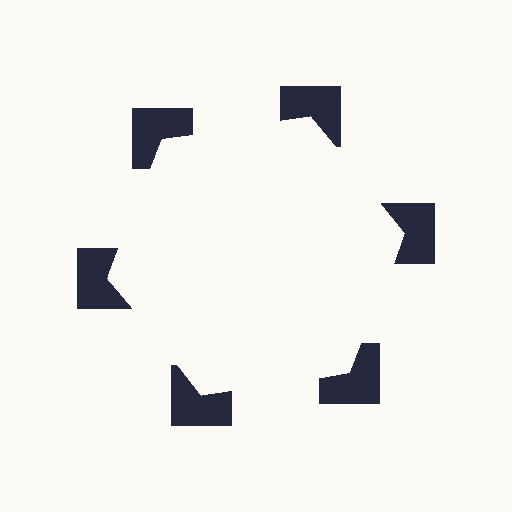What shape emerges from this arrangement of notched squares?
An illusory hexagon — its edges are inferred from the aligned wedge cuts in the notched squares, not physically drawn.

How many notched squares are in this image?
There are 6 — one at each vertex of the illusory hexagon.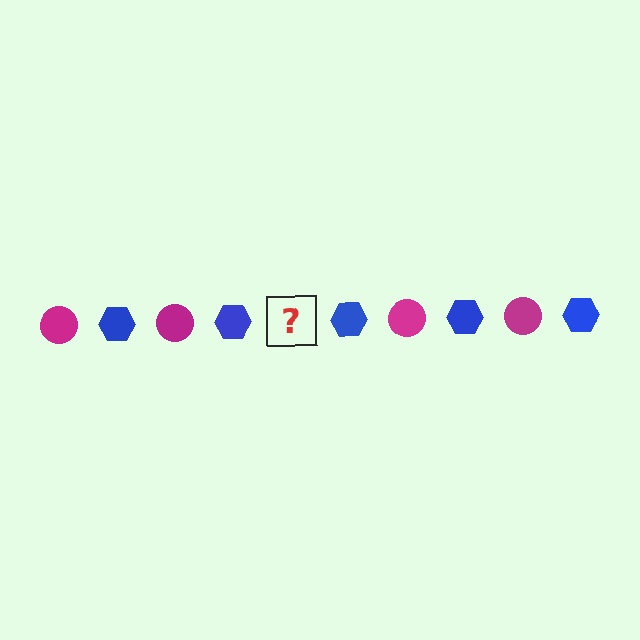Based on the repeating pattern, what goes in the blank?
The blank should be a magenta circle.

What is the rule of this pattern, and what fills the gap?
The rule is that the pattern alternates between magenta circle and blue hexagon. The gap should be filled with a magenta circle.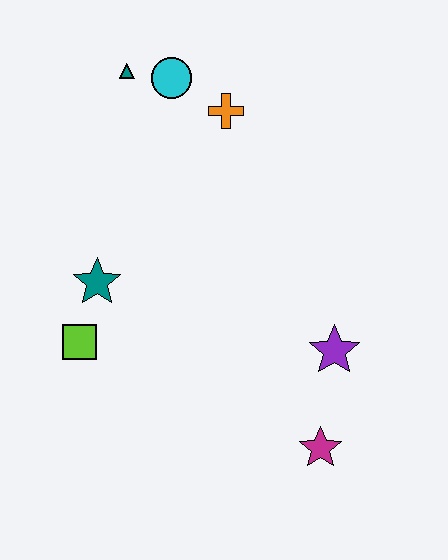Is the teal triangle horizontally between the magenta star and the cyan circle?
No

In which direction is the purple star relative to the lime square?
The purple star is to the right of the lime square.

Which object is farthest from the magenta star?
The teal triangle is farthest from the magenta star.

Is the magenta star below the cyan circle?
Yes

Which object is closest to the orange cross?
The cyan circle is closest to the orange cross.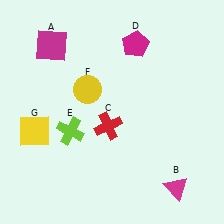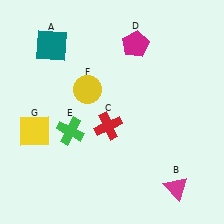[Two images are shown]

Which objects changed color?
A changed from magenta to teal. E changed from lime to green.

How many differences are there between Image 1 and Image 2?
There are 2 differences between the two images.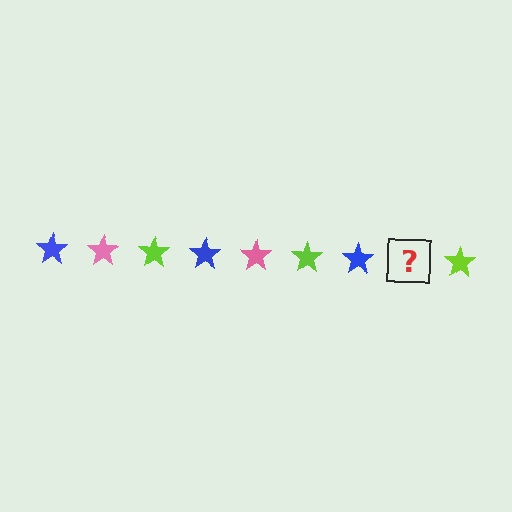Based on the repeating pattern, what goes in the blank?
The blank should be a pink star.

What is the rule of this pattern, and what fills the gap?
The rule is that the pattern cycles through blue, pink, lime stars. The gap should be filled with a pink star.